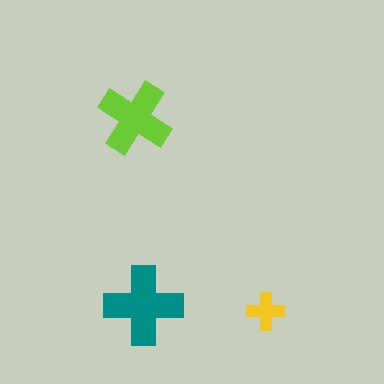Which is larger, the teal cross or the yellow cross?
The teal one.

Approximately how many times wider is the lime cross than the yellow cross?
About 2 times wider.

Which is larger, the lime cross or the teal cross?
The teal one.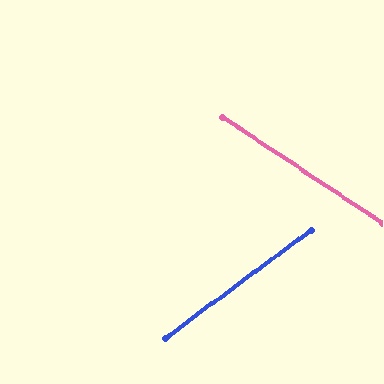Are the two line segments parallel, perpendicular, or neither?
Neither parallel nor perpendicular — they differ by about 70°.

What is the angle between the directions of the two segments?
Approximately 70 degrees.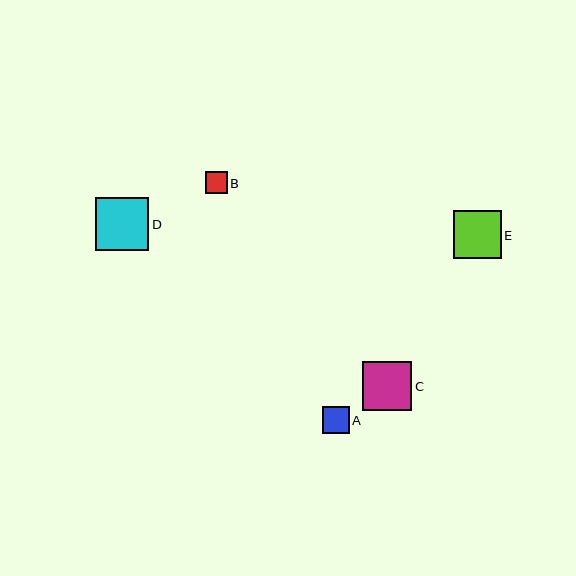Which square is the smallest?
Square B is the smallest with a size of approximately 21 pixels.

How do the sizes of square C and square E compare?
Square C and square E are approximately the same size.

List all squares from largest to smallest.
From largest to smallest: D, C, E, A, B.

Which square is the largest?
Square D is the largest with a size of approximately 53 pixels.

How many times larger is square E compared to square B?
Square E is approximately 2.3 times the size of square B.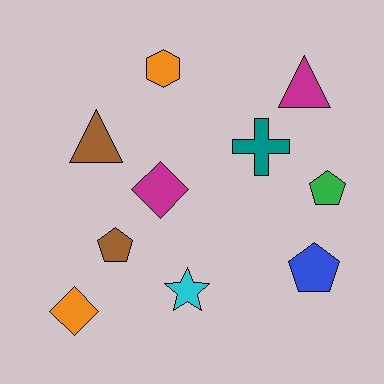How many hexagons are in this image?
There is 1 hexagon.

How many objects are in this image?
There are 10 objects.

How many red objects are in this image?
There are no red objects.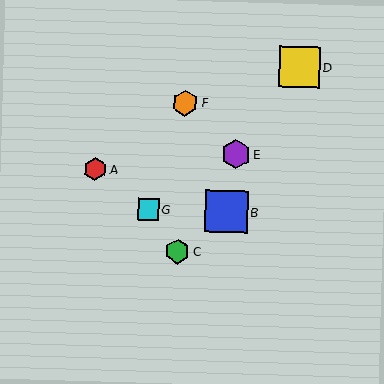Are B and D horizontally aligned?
No, B is at y≈212 and D is at y≈67.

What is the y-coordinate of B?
Object B is at y≈212.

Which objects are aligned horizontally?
Objects B, G are aligned horizontally.